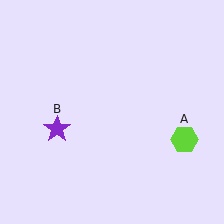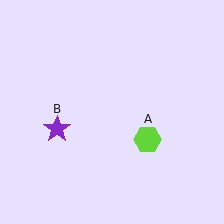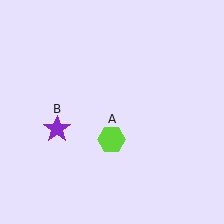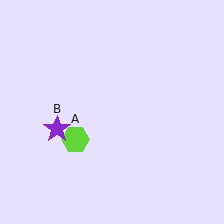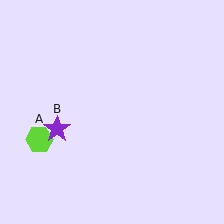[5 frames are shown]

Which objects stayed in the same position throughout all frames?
Purple star (object B) remained stationary.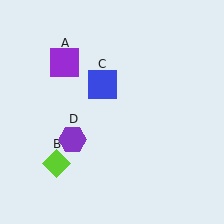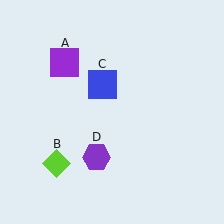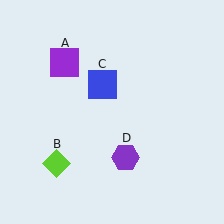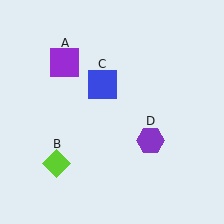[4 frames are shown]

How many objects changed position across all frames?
1 object changed position: purple hexagon (object D).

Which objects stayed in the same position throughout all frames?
Purple square (object A) and lime diamond (object B) and blue square (object C) remained stationary.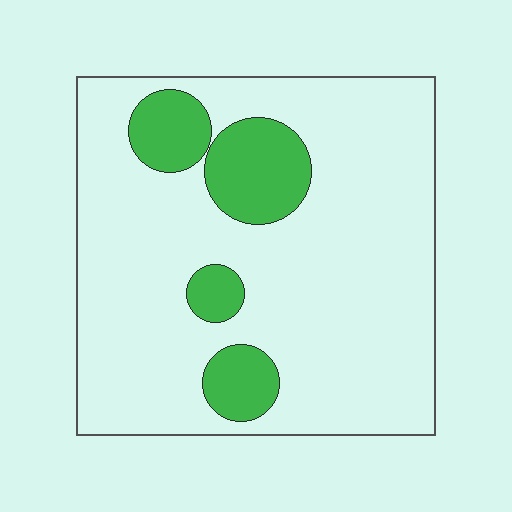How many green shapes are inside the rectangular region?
4.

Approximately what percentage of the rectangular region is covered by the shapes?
Approximately 15%.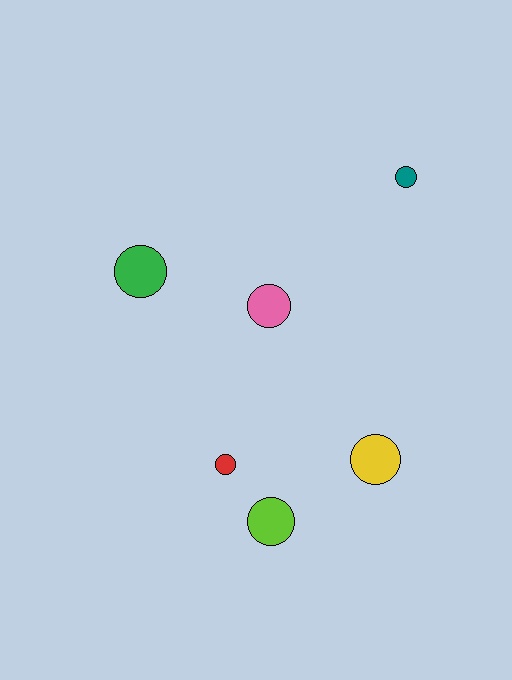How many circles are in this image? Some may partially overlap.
There are 6 circles.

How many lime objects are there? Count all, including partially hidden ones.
There is 1 lime object.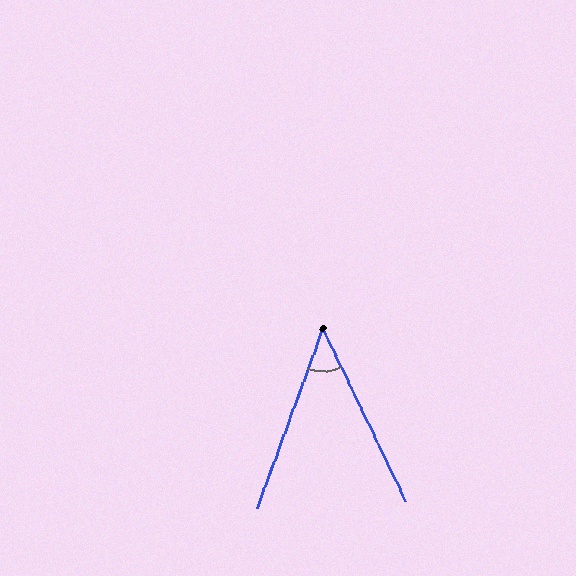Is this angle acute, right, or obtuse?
It is acute.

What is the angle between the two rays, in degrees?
Approximately 46 degrees.